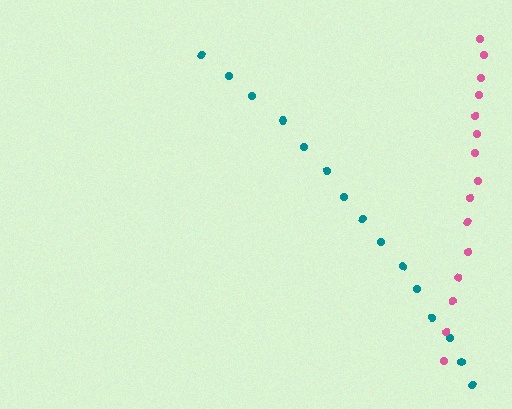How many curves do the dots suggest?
There are 2 distinct paths.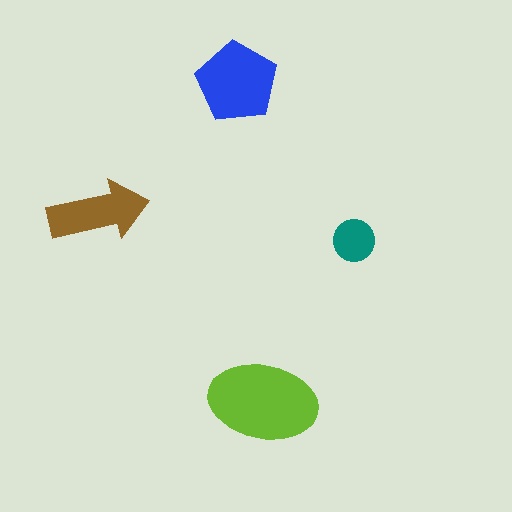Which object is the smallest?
The teal circle.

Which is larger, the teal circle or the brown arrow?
The brown arrow.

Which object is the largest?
The lime ellipse.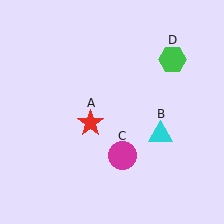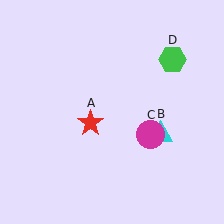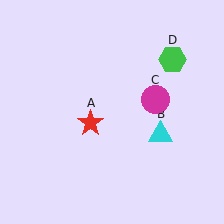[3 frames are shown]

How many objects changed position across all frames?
1 object changed position: magenta circle (object C).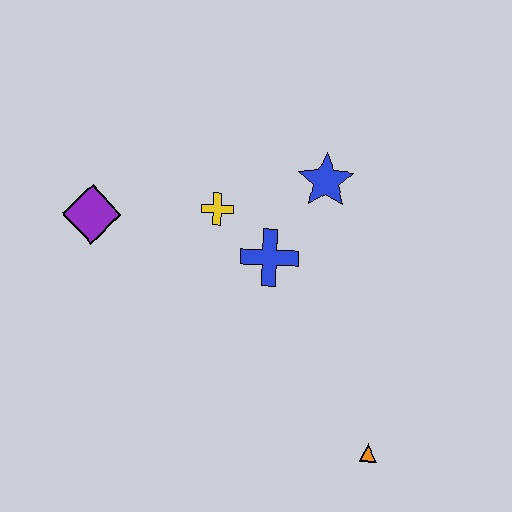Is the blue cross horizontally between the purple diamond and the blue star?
Yes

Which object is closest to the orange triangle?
The blue cross is closest to the orange triangle.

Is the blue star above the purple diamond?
Yes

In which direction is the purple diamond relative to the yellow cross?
The purple diamond is to the left of the yellow cross.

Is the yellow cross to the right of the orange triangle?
No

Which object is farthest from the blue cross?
The orange triangle is farthest from the blue cross.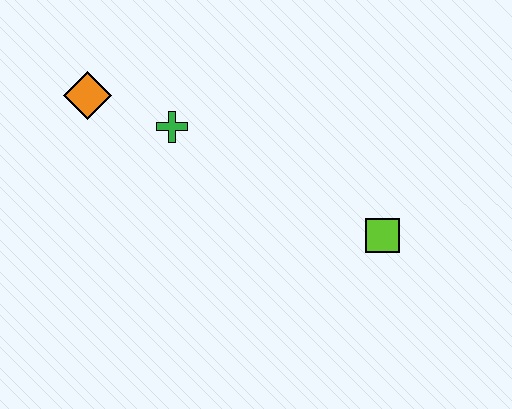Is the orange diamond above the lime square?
Yes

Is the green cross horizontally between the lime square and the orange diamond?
Yes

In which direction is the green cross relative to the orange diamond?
The green cross is to the right of the orange diamond.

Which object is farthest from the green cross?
The lime square is farthest from the green cross.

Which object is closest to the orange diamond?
The green cross is closest to the orange diamond.